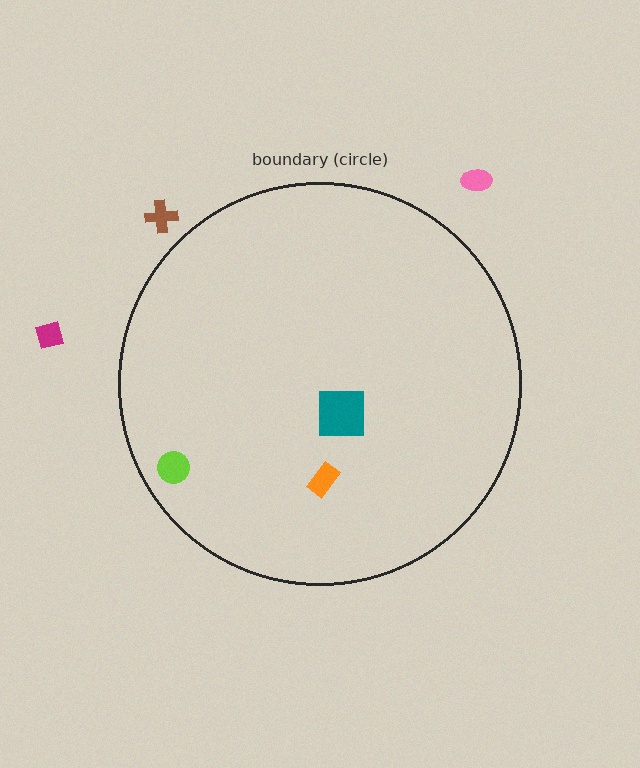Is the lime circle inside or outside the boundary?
Inside.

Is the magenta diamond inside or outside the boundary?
Outside.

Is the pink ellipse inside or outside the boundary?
Outside.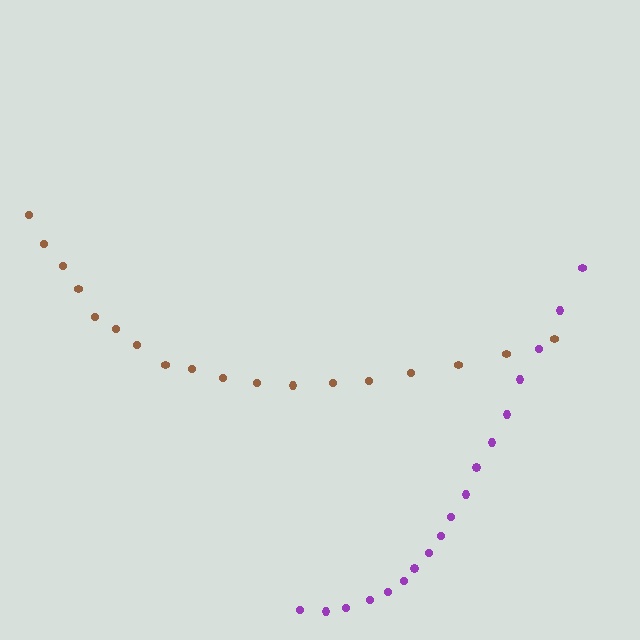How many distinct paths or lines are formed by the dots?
There are 2 distinct paths.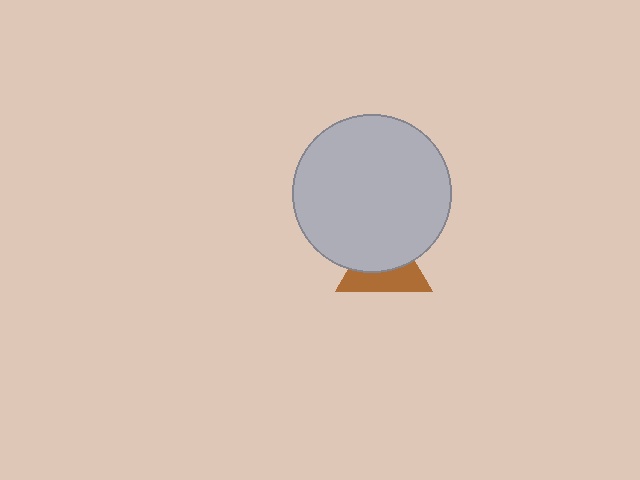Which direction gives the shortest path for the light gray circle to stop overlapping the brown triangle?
Moving up gives the shortest separation.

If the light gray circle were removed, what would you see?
You would see the complete brown triangle.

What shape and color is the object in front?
The object in front is a light gray circle.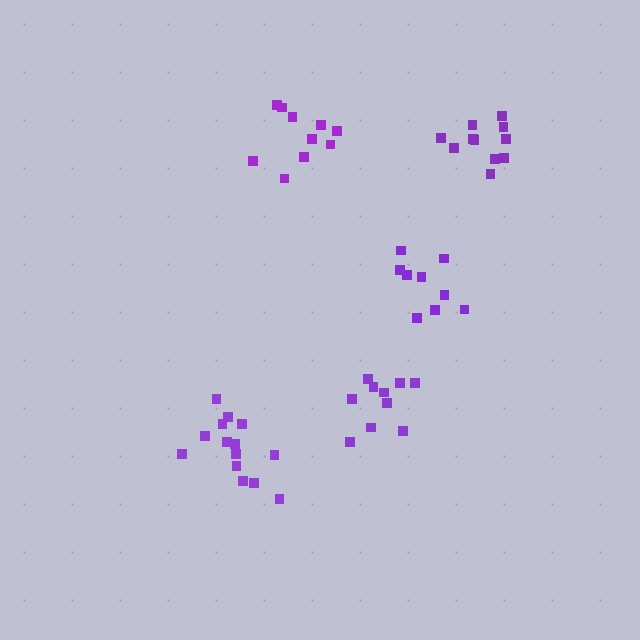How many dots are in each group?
Group 1: 14 dots, Group 2: 10 dots, Group 3: 11 dots, Group 4: 9 dots, Group 5: 10 dots (54 total).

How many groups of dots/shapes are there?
There are 5 groups.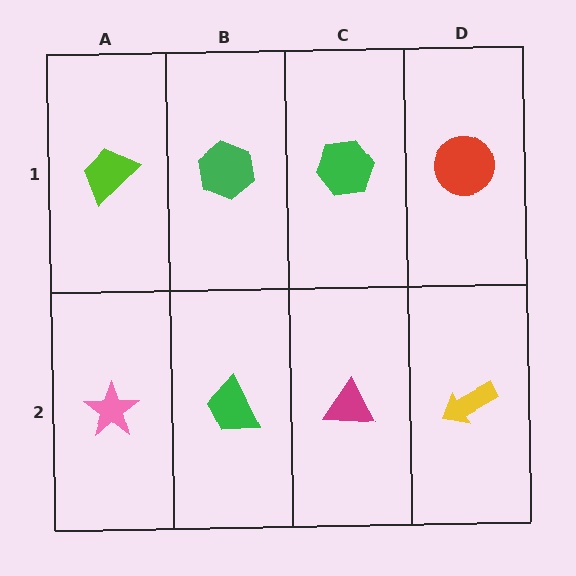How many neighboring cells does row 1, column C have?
3.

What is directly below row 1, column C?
A magenta triangle.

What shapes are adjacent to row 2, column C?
A green hexagon (row 1, column C), a green trapezoid (row 2, column B), a yellow arrow (row 2, column D).